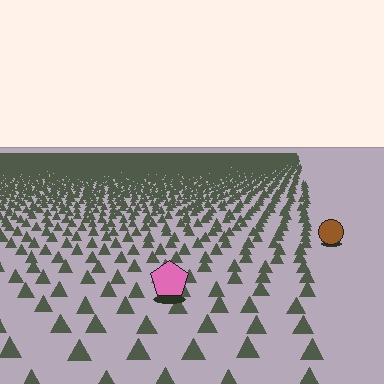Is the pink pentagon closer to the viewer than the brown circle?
Yes. The pink pentagon is closer — you can tell from the texture gradient: the ground texture is coarser near it.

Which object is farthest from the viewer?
The brown circle is farthest from the viewer. It appears smaller and the ground texture around it is denser.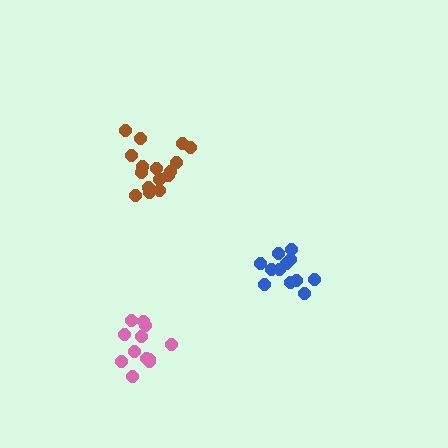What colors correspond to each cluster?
The clusters are colored: brown, blue, pink.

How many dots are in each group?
Group 1: 16 dots, Group 2: 13 dots, Group 3: 12 dots (41 total).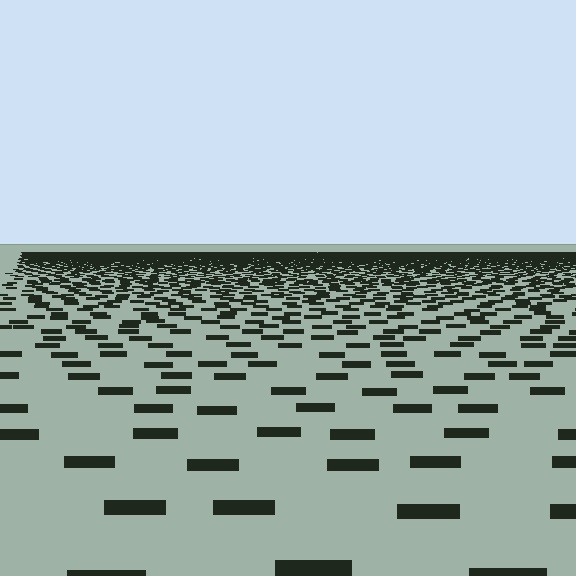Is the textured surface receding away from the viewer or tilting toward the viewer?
The surface is receding away from the viewer. Texture elements get smaller and denser toward the top.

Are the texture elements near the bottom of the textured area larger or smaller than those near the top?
Larger. Near the bottom, elements are closer to the viewer and appear at a bigger on-screen size.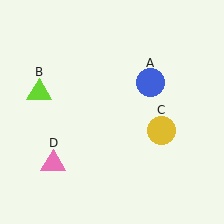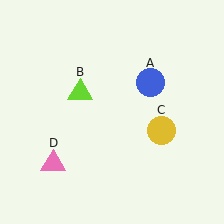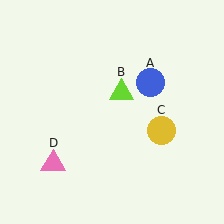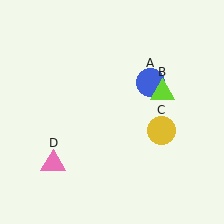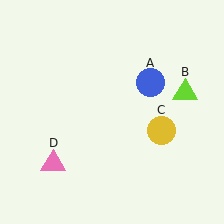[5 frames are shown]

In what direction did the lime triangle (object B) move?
The lime triangle (object B) moved right.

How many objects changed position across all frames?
1 object changed position: lime triangle (object B).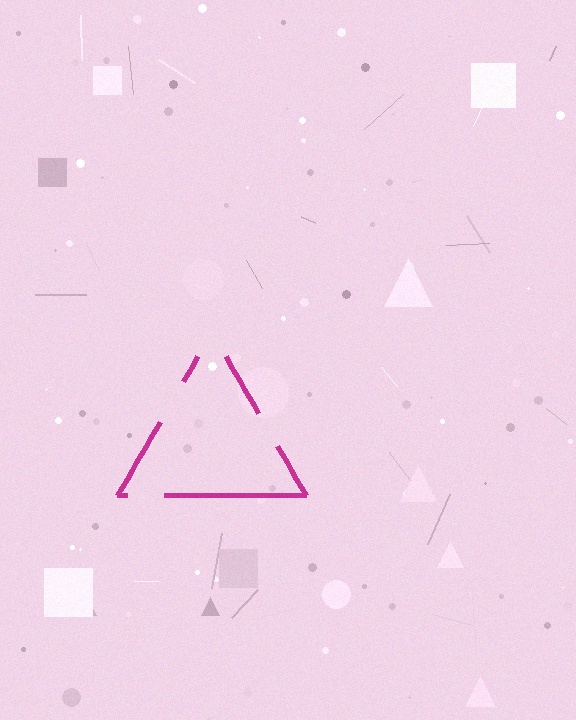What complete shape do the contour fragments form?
The contour fragments form a triangle.